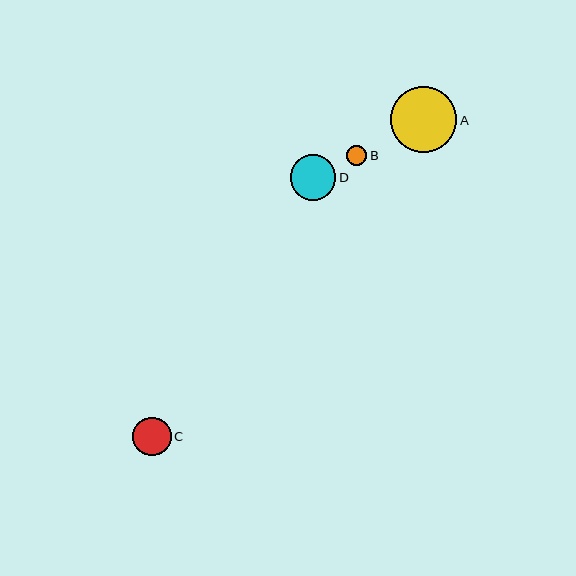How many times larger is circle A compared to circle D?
Circle A is approximately 1.5 times the size of circle D.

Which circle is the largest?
Circle A is the largest with a size of approximately 67 pixels.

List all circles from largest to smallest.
From largest to smallest: A, D, C, B.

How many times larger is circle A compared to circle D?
Circle A is approximately 1.5 times the size of circle D.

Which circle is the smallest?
Circle B is the smallest with a size of approximately 20 pixels.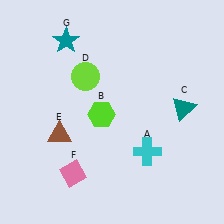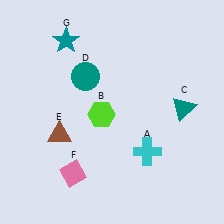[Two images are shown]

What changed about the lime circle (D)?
In Image 1, D is lime. In Image 2, it changed to teal.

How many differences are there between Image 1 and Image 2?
There is 1 difference between the two images.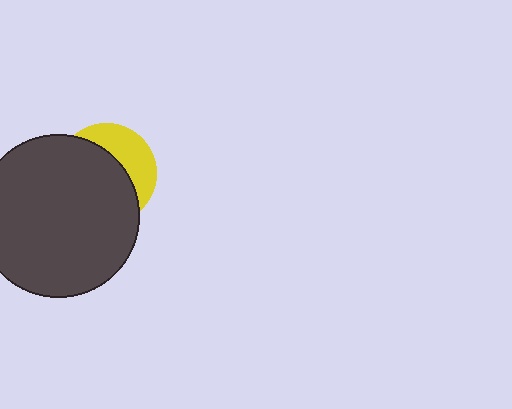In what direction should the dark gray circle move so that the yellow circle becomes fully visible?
The dark gray circle should move toward the lower-left. That is the shortest direction to clear the overlap and leave the yellow circle fully visible.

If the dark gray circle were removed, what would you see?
You would see the complete yellow circle.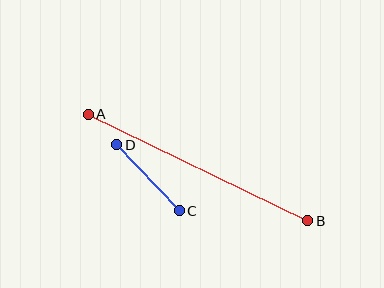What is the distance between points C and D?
The distance is approximately 91 pixels.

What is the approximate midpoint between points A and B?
The midpoint is at approximately (198, 167) pixels.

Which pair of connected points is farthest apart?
Points A and B are farthest apart.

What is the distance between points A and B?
The distance is approximately 244 pixels.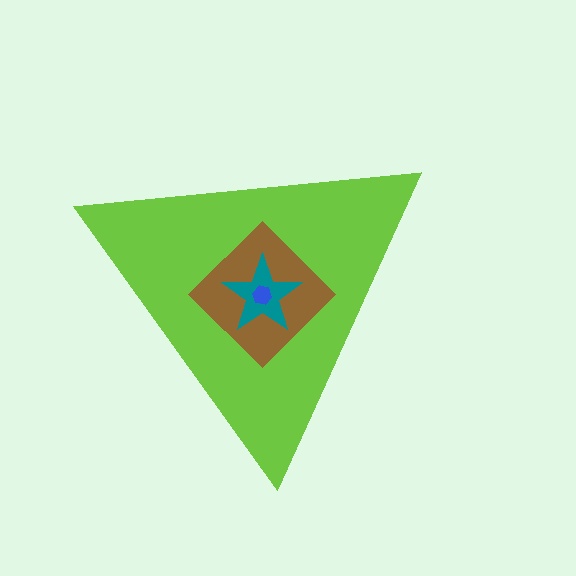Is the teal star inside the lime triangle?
Yes.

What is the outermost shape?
The lime triangle.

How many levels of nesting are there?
4.